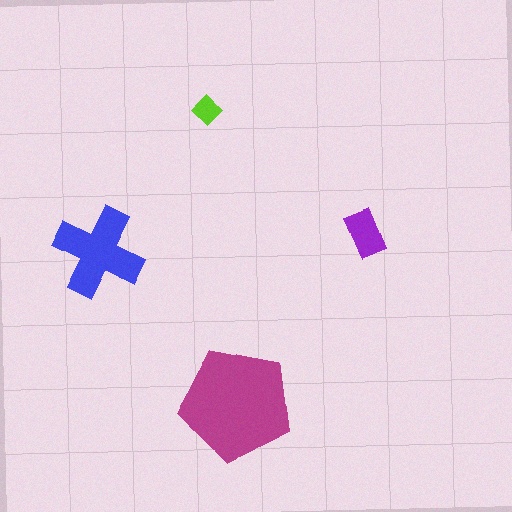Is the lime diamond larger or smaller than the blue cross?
Smaller.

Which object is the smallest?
The lime diamond.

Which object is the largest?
The magenta pentagon.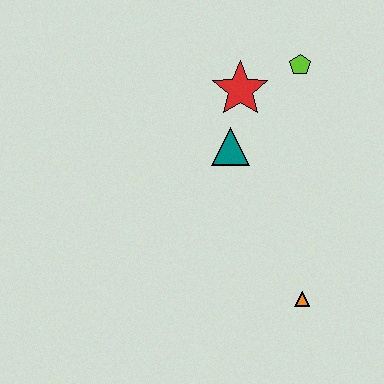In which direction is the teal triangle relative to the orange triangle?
The teal triangle is above the orange triangle.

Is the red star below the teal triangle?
No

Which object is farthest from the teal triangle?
The orange triangle is farthest from the teal triangle.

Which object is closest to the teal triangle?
The red star is closest to the teal triangle.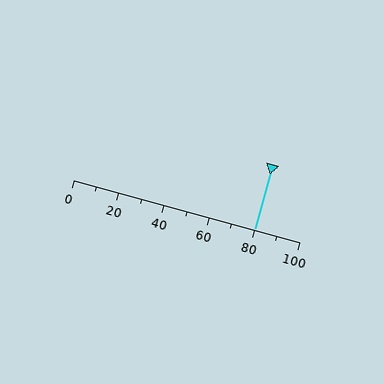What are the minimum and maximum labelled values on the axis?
The axis runs from 0 to 100.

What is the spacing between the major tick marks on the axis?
The major ticks are spaced 20 apart.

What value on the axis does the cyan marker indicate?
The marker indicates approximately 80.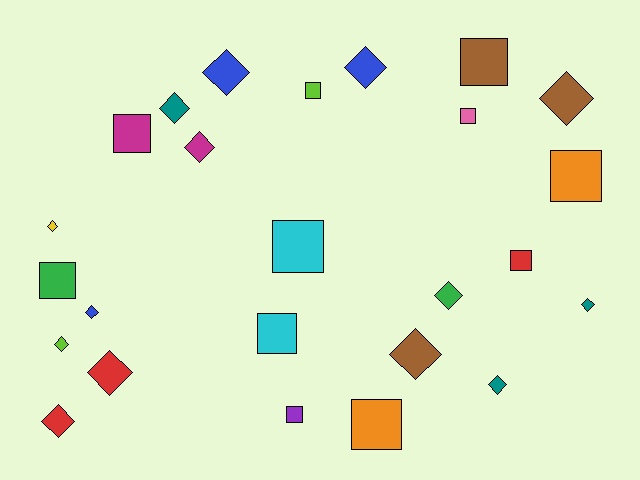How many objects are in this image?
There are 25 objects.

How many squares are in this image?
There are 11 squares.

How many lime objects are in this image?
There are 2 lime objects.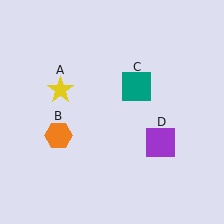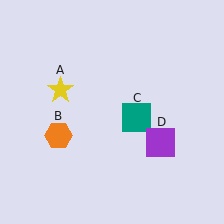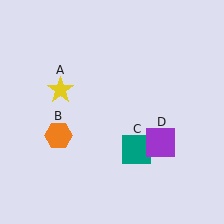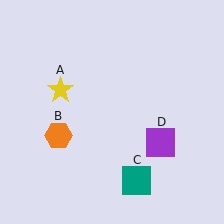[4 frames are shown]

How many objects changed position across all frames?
1 object changed position: teal square (object C).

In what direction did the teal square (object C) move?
The teal square (object C) moved down.